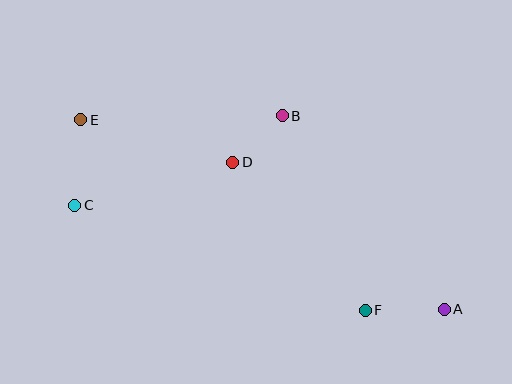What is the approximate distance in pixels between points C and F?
The distance between C and F is approximately 309 pixels.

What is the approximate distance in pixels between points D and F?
The distance between D and F is approximately 199 pixels.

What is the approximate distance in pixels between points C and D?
The distance between C and D is approximately 164 pixels.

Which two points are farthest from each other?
Points A and E are farthest from each other.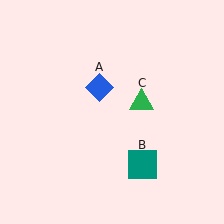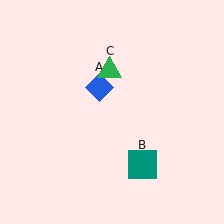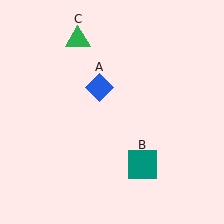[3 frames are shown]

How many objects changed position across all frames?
1 object changed position: green triangle (object C).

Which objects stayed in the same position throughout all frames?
Blue diamond (object A) and teal square (object B) remained stationary.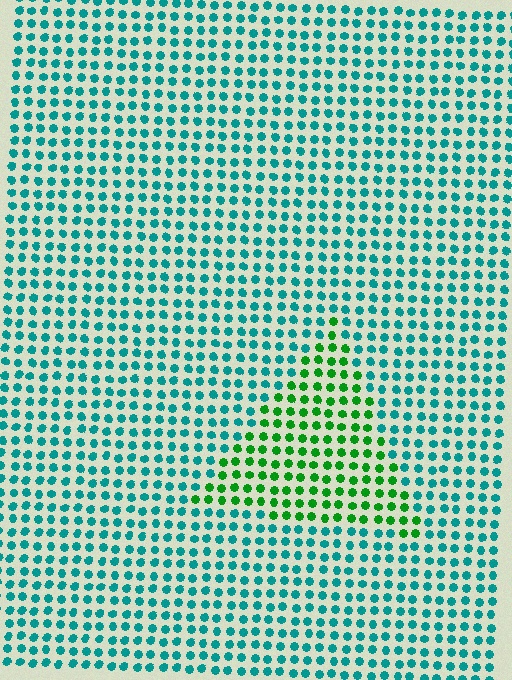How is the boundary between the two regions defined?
The boundary is defined purely by a slight shift in hue (about 51 degrees). Spacing, size, and orientation are identical on both sides.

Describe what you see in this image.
The image is filled with small teal elements in a uniform arrangement. A triangle-shaped region is visible where the elements are tinted to a slightly different hue, forming a subtle color boundary.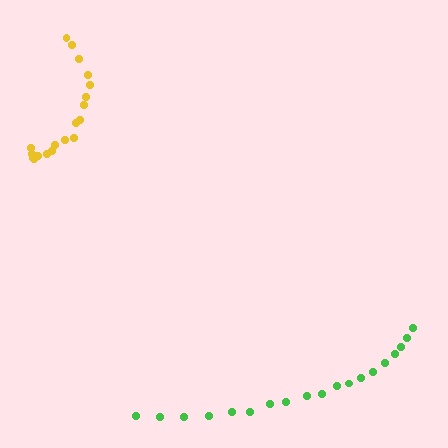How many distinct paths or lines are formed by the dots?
There are 2 distinct paths.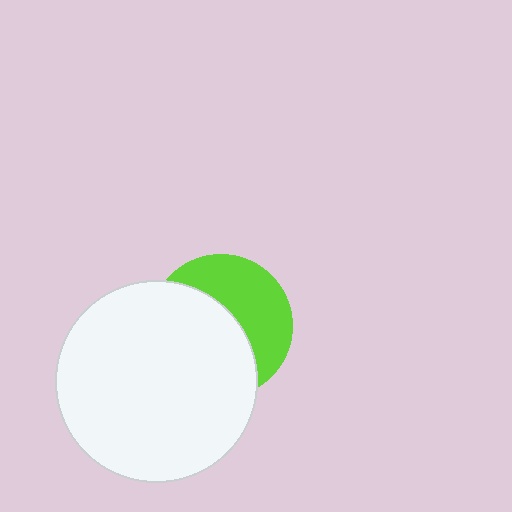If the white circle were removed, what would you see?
You would see the complete lime circle.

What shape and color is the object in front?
The object in front is a white circle.